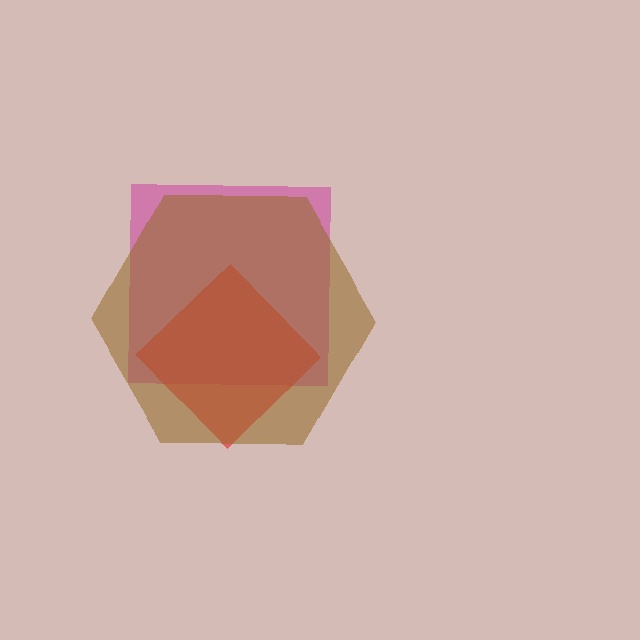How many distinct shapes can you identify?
There are 3 distinct shapes: a magenta square, a red diamond, a brown hexagon.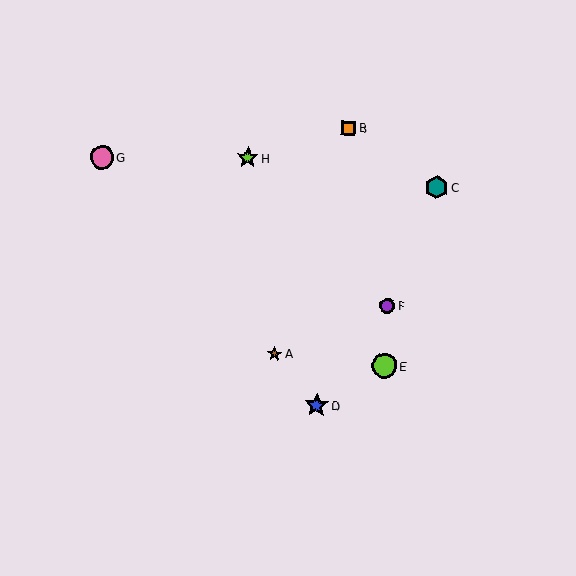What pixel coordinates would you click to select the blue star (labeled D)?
Click at (316, 405) to select the blue star D.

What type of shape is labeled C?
Shape C is a teal hexagon.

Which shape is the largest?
The lime circle (labeled E) is the largest.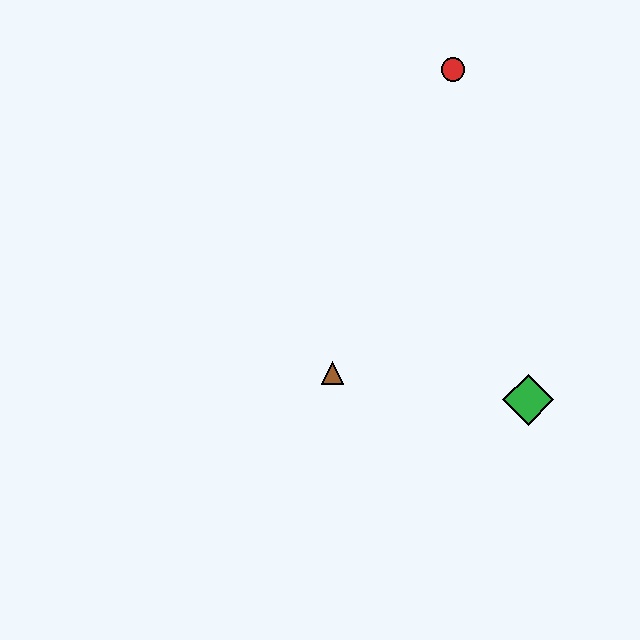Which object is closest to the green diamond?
The brown triangle is closest to the green diamond.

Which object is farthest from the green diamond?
The red circle is farthest from the green diamond.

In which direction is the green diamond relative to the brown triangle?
The green diamond is to the right of the brown triangle.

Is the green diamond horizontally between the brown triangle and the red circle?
No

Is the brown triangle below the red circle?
Yes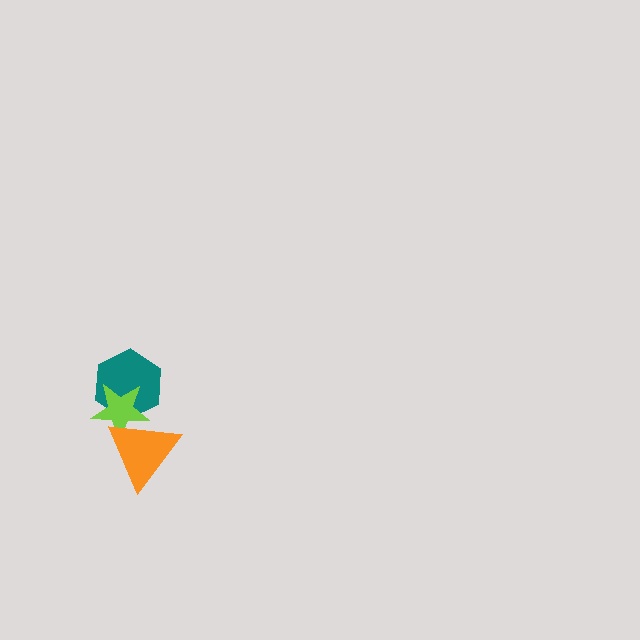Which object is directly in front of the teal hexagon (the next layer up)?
The lime star is directly in front of the teal hexagon.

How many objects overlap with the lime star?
2 objects overlap with the lime star.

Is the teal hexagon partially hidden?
Yes, it is partially covered by another shape.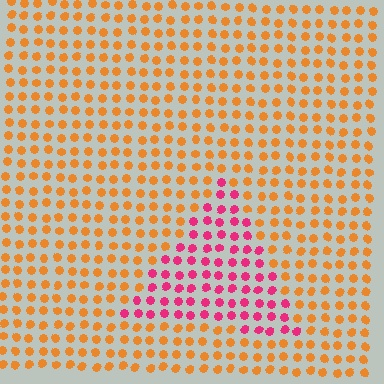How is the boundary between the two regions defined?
The boundary is defined purely by a slight shift in hue (about 55 degrees). Spacing, size, and orientation are identical on both sides.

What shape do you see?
I see a triangle.